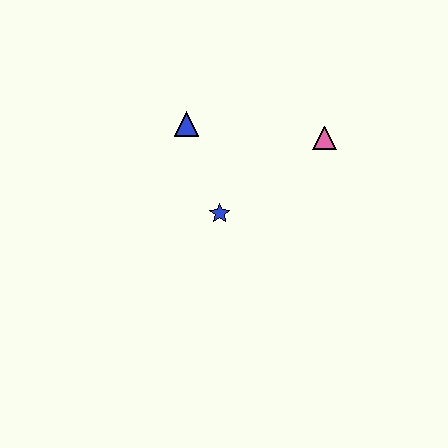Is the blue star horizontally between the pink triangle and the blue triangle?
Yes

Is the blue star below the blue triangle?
Yes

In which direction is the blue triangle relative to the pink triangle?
The blue triangle is to the left of the pink triangle.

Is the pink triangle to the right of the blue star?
Yes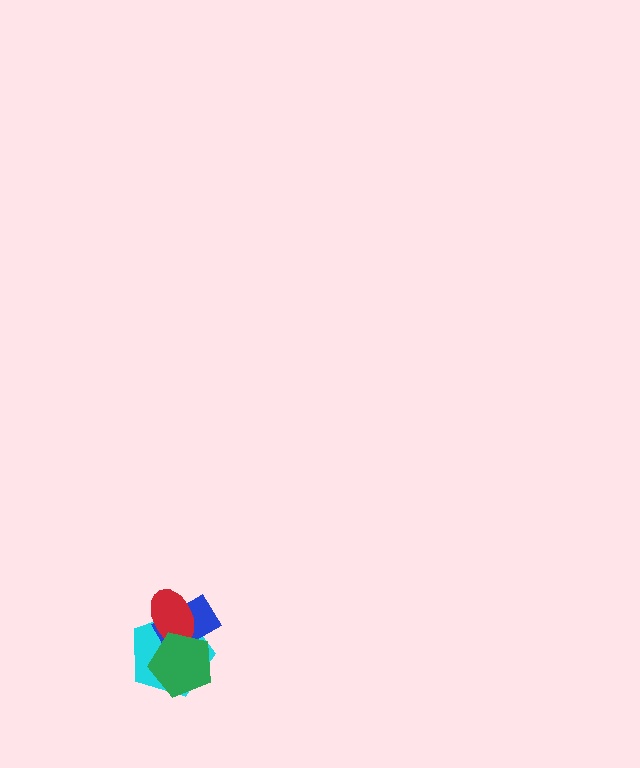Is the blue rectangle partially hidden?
Yes, it is partially covered by another shape.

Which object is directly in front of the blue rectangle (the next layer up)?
The red ellipse is directly in front of the blue rectangle.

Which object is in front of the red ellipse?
The green pentagon is in front of the red ellipse.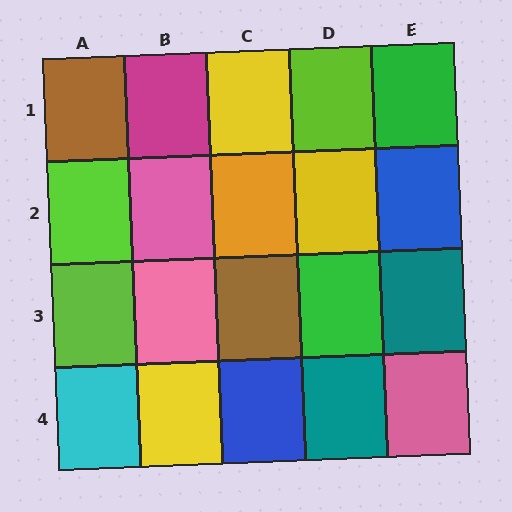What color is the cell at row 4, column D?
Teal.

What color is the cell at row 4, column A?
Cyan.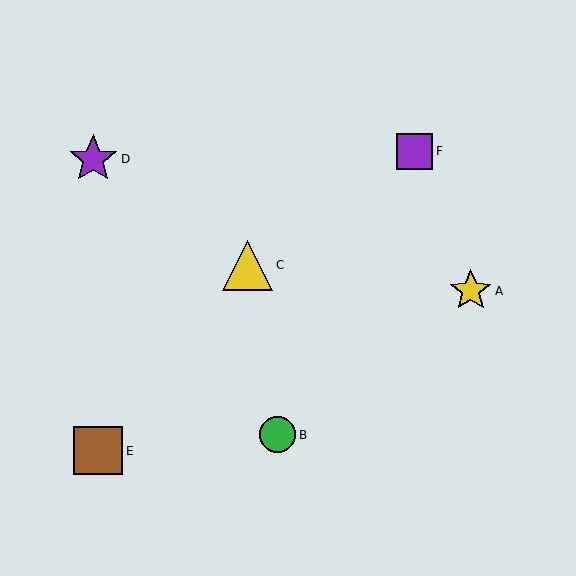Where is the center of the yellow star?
The center of the yellow star is at (471, 291).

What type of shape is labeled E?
Shape E is a brown square.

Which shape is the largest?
The yellow triangle (labeled C) is the largest.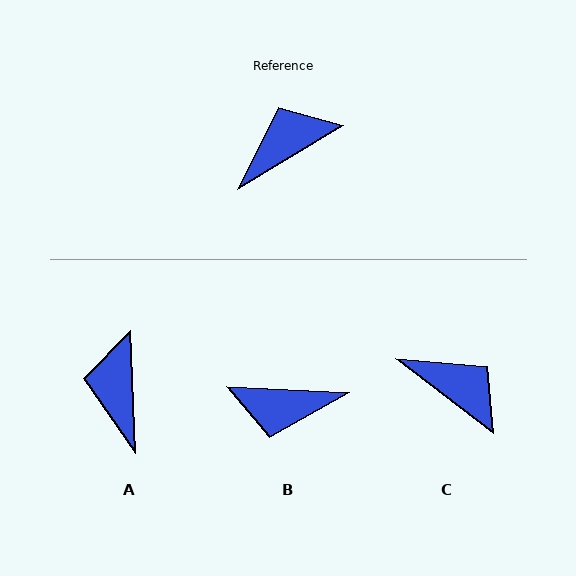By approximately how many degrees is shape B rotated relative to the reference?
Approximately 146 degrees counter-clockwise.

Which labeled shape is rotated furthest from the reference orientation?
B, about 146 degrees away.